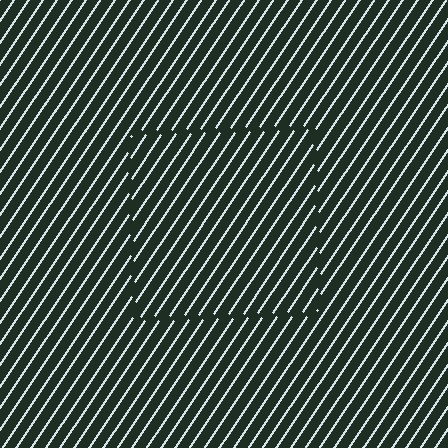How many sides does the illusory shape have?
4 sides — the line-ends trace a square.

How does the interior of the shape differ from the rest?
The interior of the shape contains the same grating, shifted by half a period — the contour is defined by the phase discontinuity where line-ends from the inner and outer gratings abut.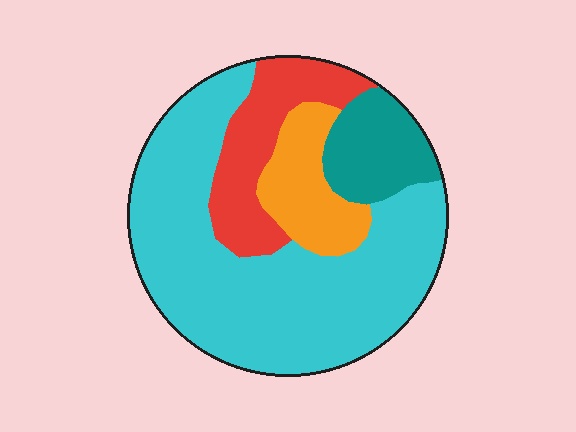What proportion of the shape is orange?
Orange takes up about one eighth (1/8) of the shape.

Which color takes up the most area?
Cyan, at roughly 60%.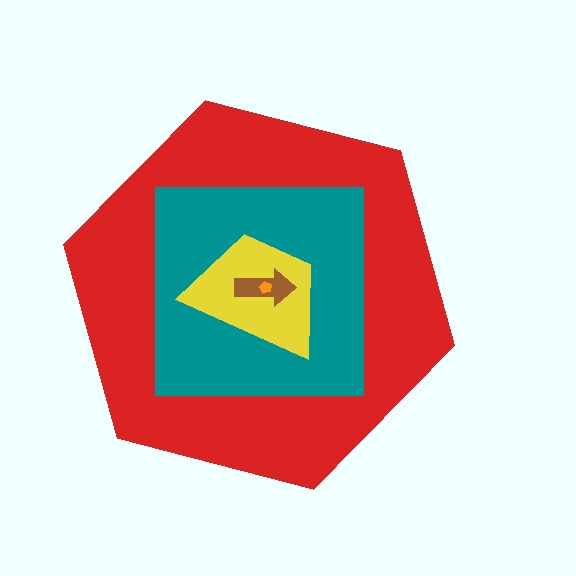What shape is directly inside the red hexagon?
The teal square.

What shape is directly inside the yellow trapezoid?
The brown arrow.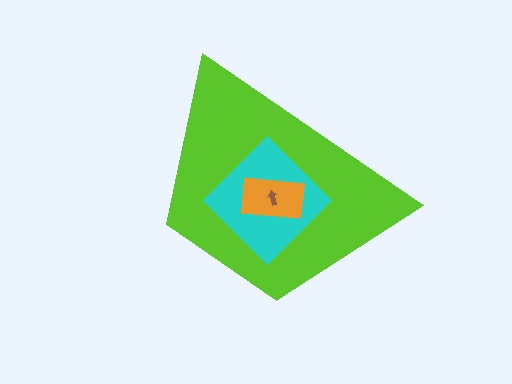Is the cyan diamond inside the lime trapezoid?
Yes.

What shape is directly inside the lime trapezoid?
The cyan diamond.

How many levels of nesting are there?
4.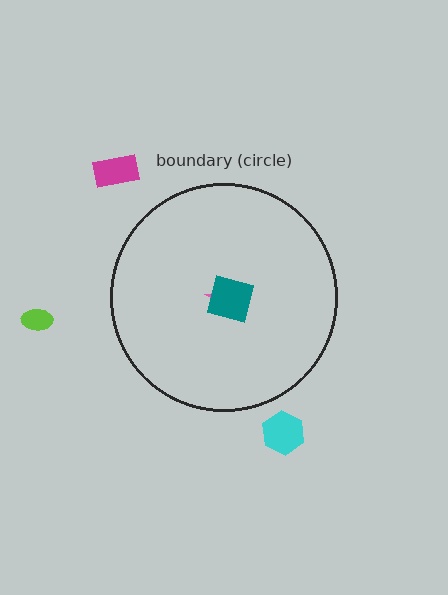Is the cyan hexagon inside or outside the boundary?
Outside.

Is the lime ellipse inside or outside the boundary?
Outside.